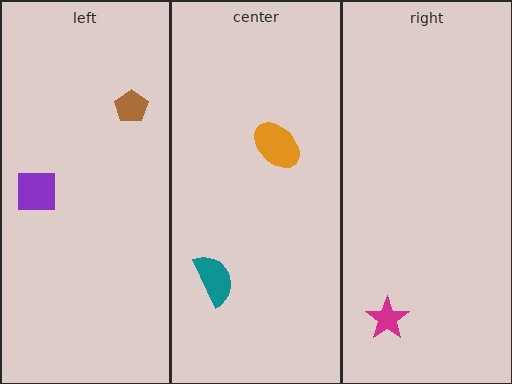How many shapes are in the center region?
2.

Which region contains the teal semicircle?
The center region.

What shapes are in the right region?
The magenta star.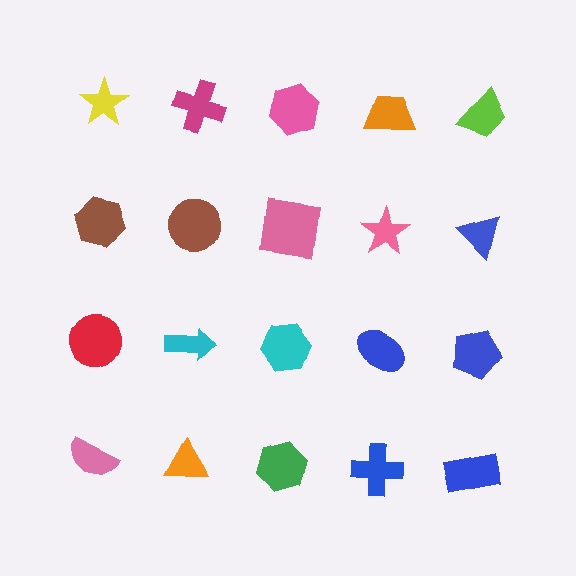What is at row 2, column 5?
A blue triangle.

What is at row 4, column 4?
A blue cross.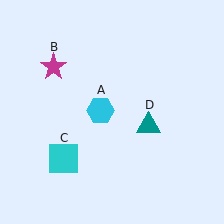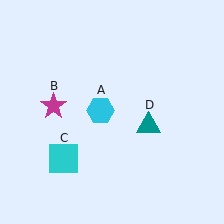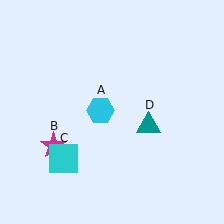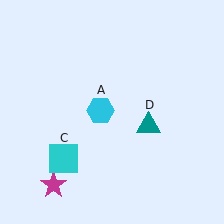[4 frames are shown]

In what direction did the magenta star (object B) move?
The magenta star (object B) moved down.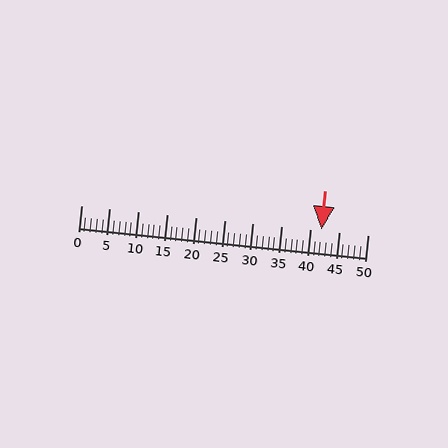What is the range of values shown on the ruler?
The ruler shows values from 0 to 50.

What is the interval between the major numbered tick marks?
The major tick marks are spaced 5 units apart.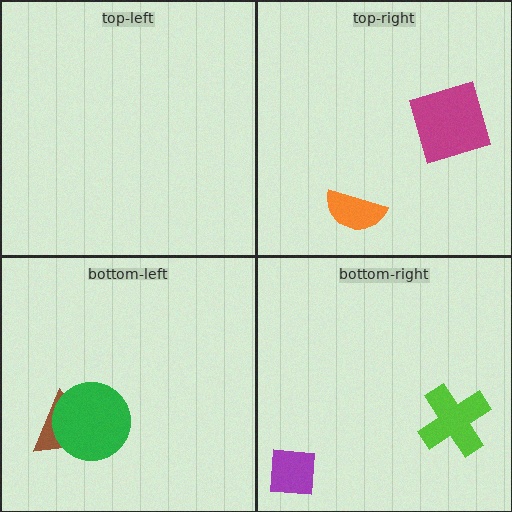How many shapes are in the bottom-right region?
2.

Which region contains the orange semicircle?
The top-right region.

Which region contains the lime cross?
The bottom-right region.